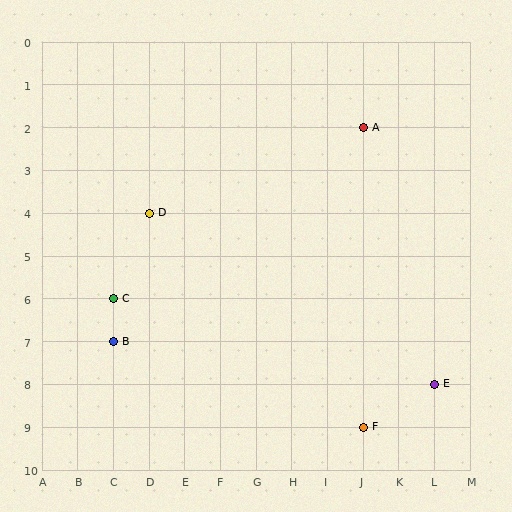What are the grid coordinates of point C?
Point C is at grid coordinates (C, 6).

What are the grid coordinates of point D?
Point D is at grid coordinates (D, 4).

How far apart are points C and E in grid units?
Points C and E are 9 columns and 2 rows apart (about 9.2 grid units diagonally).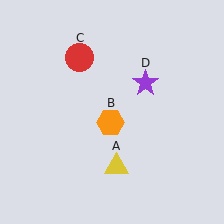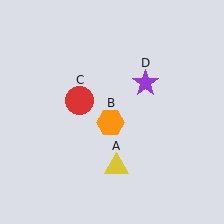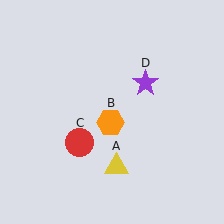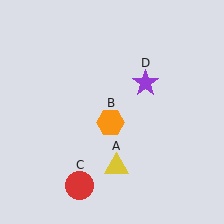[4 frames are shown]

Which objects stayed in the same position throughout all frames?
Yellow triangle (object A) and orange hexagon (object B) and purple star (object D) remained stationary.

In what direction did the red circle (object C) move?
The red circle (object C) moved down.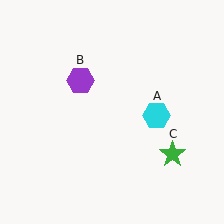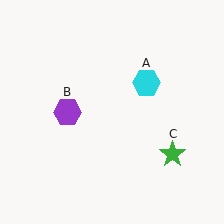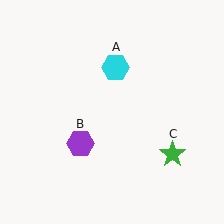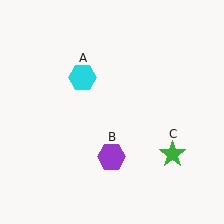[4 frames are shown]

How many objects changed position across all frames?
2 objects changed position: cyan hexagon (object A), purple hexagon (object B).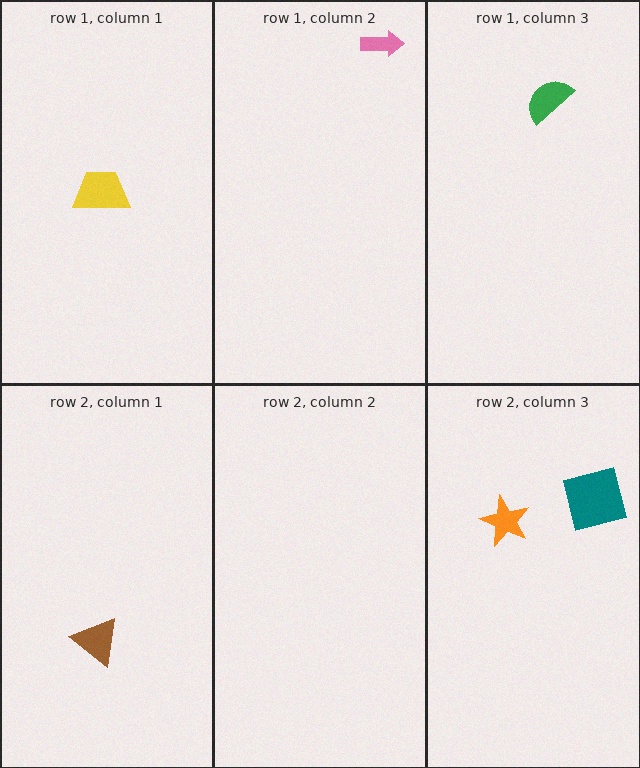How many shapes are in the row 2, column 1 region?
1.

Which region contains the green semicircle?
The row 1, column 3 region.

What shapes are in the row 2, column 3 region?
The teal square, the orange star.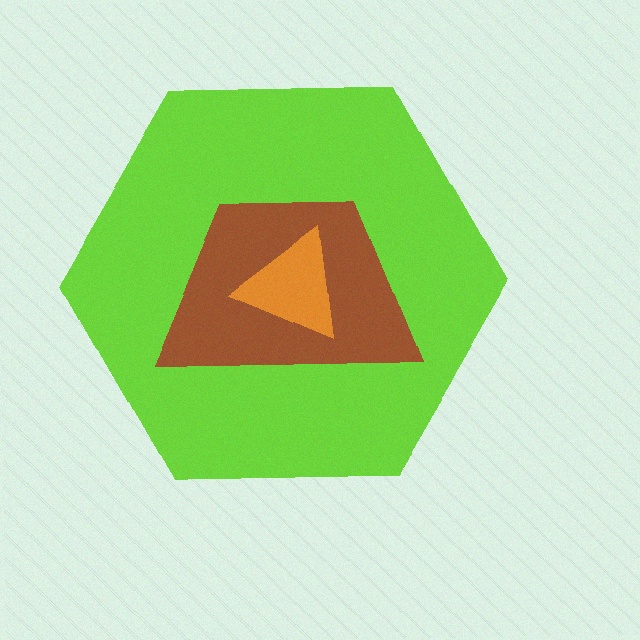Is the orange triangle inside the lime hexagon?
Yes.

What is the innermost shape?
The orange triangle.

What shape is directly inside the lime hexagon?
The brown trapezoid.